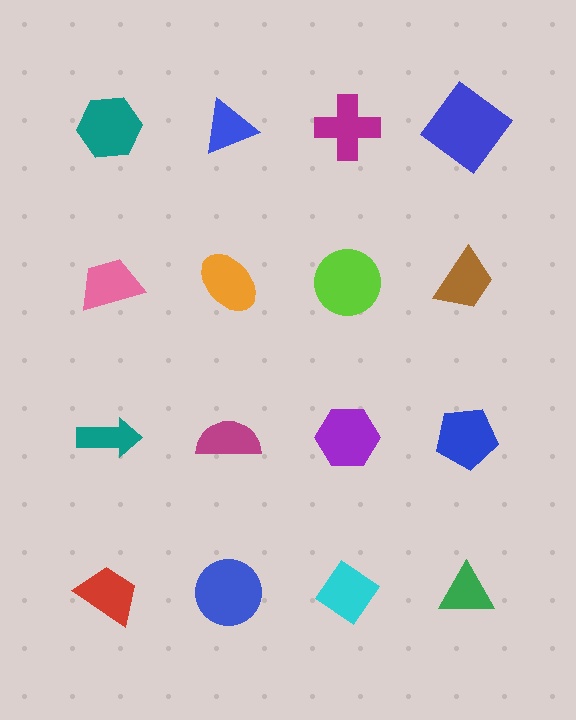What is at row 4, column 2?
A blue circle.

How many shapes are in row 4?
4 shapes.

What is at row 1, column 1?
A teal hexagon.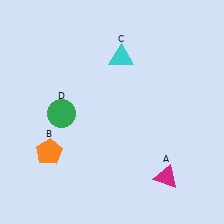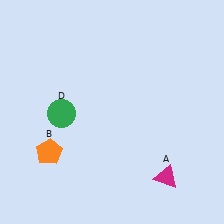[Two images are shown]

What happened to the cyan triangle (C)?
The cyan triangle (C) was removed in Image 2. It was in the top-right area of Image 1.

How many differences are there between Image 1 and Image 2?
There is 1 difference between the two images.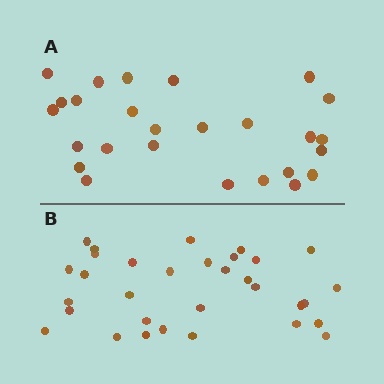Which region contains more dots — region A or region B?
Region B (the bottom region) has more dots.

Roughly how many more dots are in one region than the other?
Region B has about 6 more dots than region A.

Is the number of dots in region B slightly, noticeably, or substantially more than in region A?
Region B has only slightly more — the two regions are fairly close. The ratio is roughly 1.2 to 1.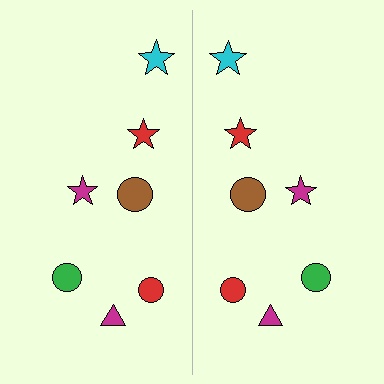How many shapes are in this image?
There are 14 shapes in this image.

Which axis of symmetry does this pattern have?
The pattern has a vertical axis of symmetry running through the center of the image.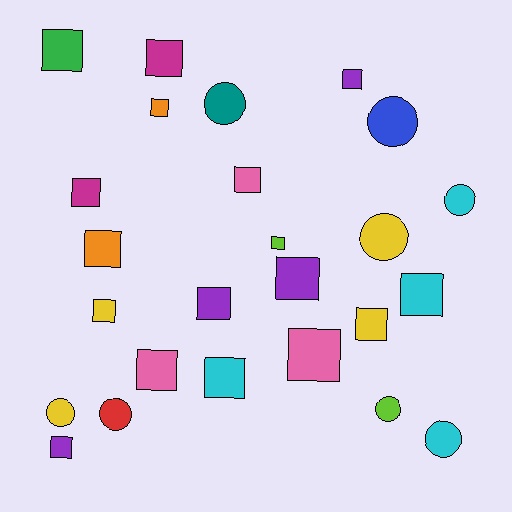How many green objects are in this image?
There is 1 green object.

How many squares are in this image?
There are 17 squares.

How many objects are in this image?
There are 25 objects.